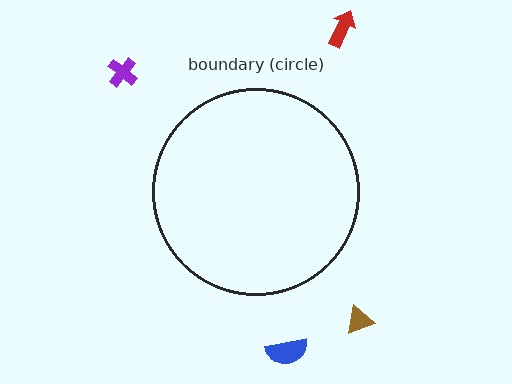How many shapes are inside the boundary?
0 inside, 4 outside.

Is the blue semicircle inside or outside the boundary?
Outside.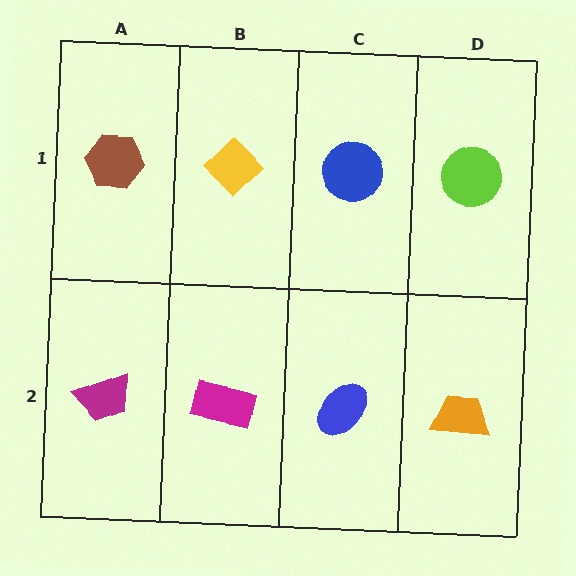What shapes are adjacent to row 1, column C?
A blue ellipse (row 2, column C), a yellow diamond (row 1, column B), a lime circle (row 1, column D).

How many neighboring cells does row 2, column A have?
2.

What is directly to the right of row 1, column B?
A blue circle.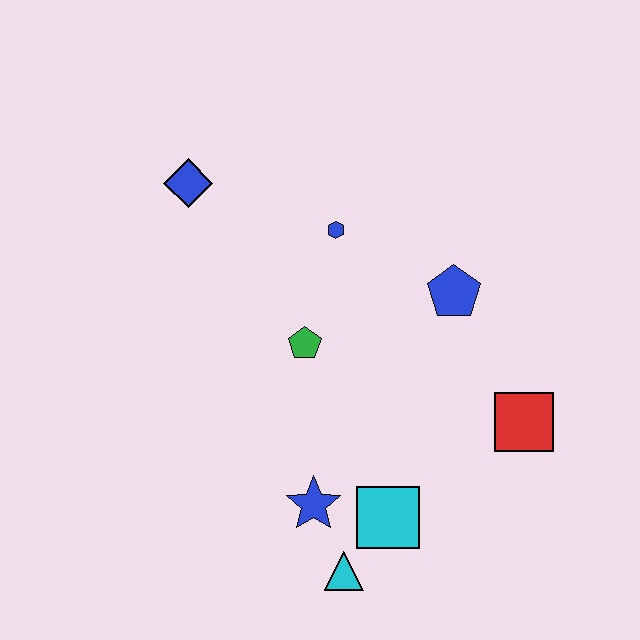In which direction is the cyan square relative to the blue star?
The cyan square is to the right of the blue star.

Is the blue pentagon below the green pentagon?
No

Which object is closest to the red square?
The blue pentagon is closest to the red square.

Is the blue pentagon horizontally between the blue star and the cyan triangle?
No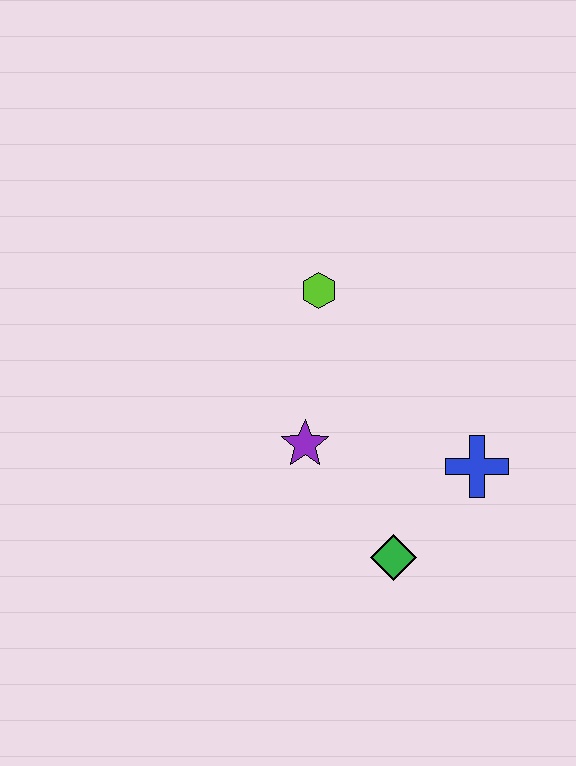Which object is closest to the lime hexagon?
The purple star is closest to the lime hexagon.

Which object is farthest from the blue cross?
The lime hexagon is farthest from the blue cross.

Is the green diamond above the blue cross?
No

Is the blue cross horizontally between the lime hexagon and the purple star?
No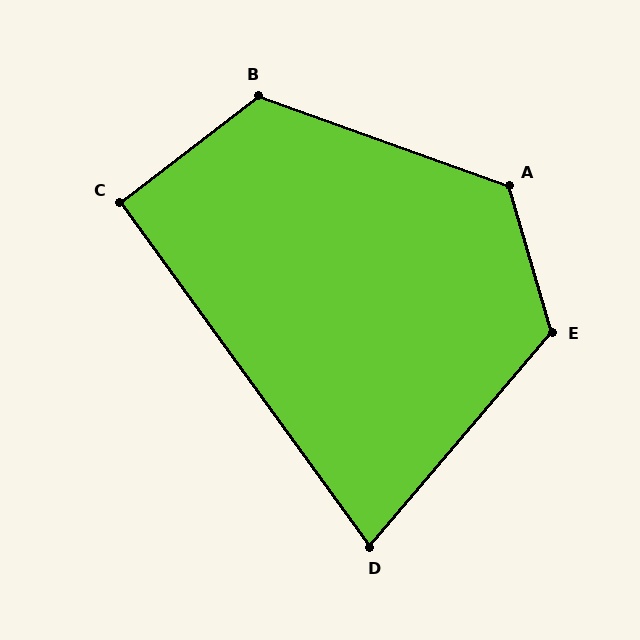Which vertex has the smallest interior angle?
D, at approximately 76 degrees.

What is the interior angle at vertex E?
Approximately 123 degrees (obtuse).